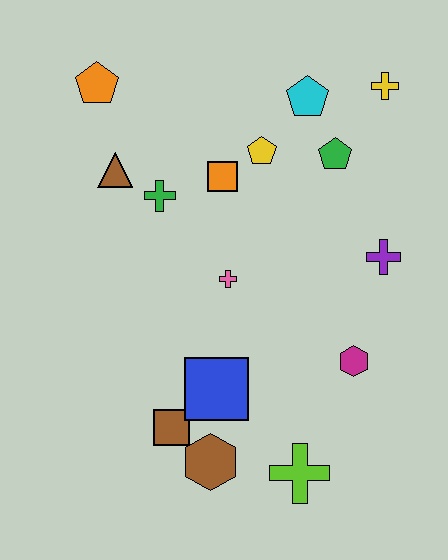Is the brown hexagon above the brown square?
No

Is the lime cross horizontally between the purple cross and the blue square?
Yes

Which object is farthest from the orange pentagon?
The lime cross is farthest from the orange pentagon.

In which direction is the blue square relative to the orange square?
The blue square is below the orange square.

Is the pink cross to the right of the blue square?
Yes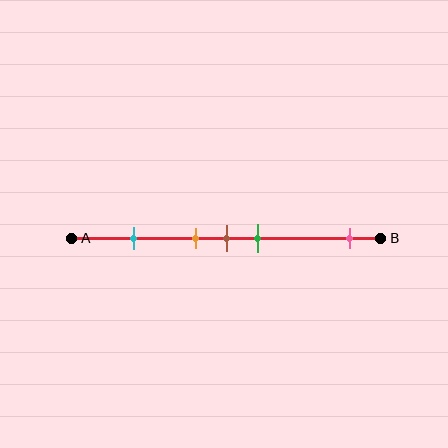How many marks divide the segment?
There are 5 marks dividing the segment.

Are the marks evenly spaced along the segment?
No, the marks are not evenly spaced.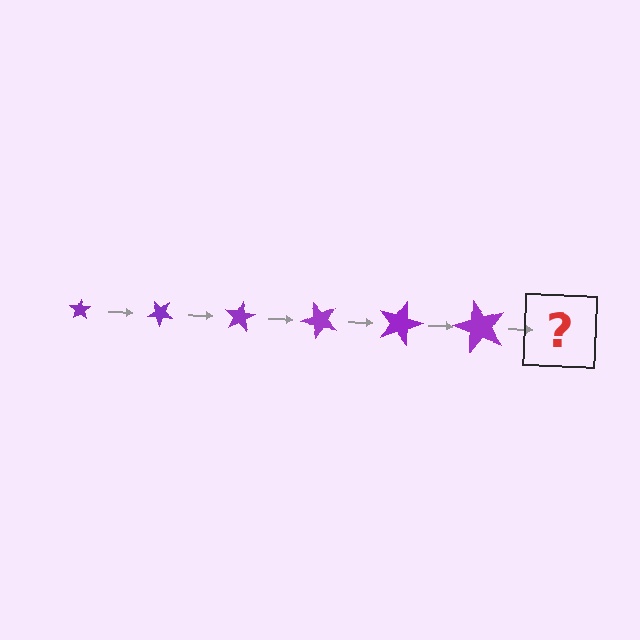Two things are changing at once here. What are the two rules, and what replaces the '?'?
The two rules are that the star grows larger each step and it rotates 40 degrees each step. The '?' should be a star, larger than the previous one and rotated 240 degrees from the start.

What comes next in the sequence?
The next element should be a star, larger than the previous one and rotated 240 degrees from the start.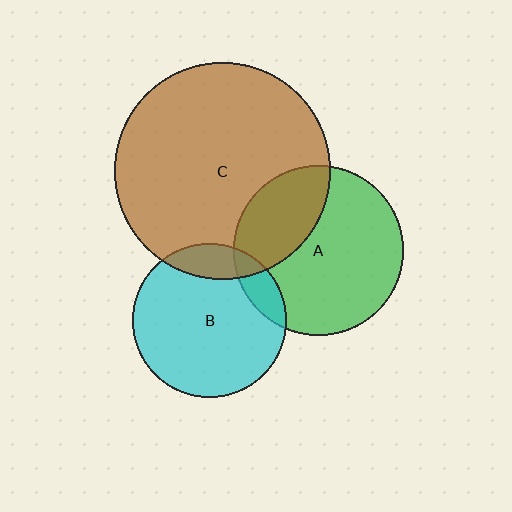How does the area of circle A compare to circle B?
Approximately 1.2 times.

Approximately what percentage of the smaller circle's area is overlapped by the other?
Approximately 10%.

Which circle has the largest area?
Circle C (brown).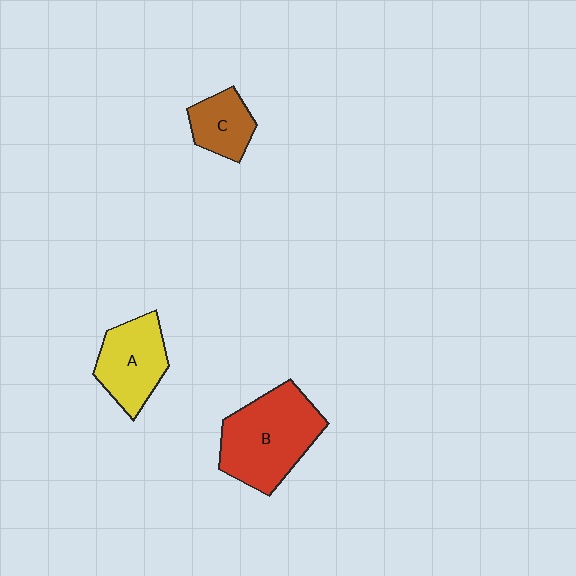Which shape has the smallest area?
Shape C (brown).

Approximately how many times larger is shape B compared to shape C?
Approximately 2.2 times.